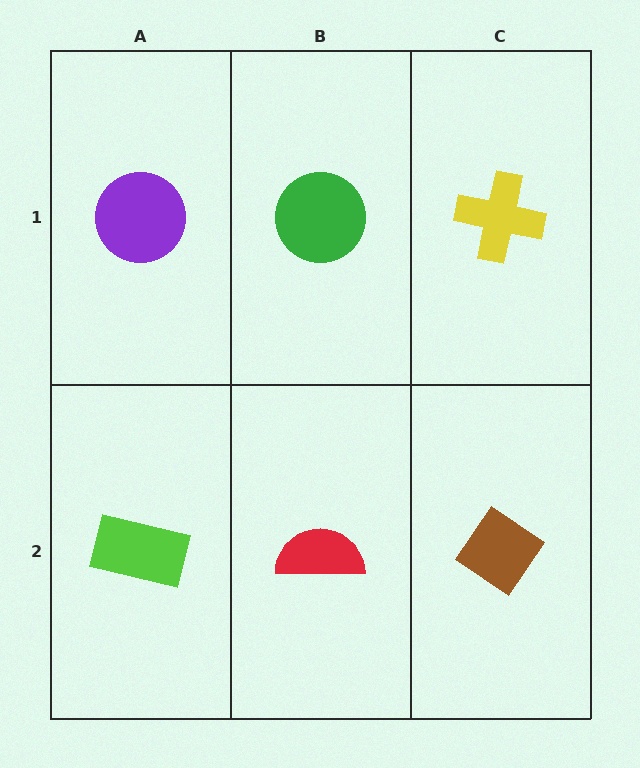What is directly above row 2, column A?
A purple circle.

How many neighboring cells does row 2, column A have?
2.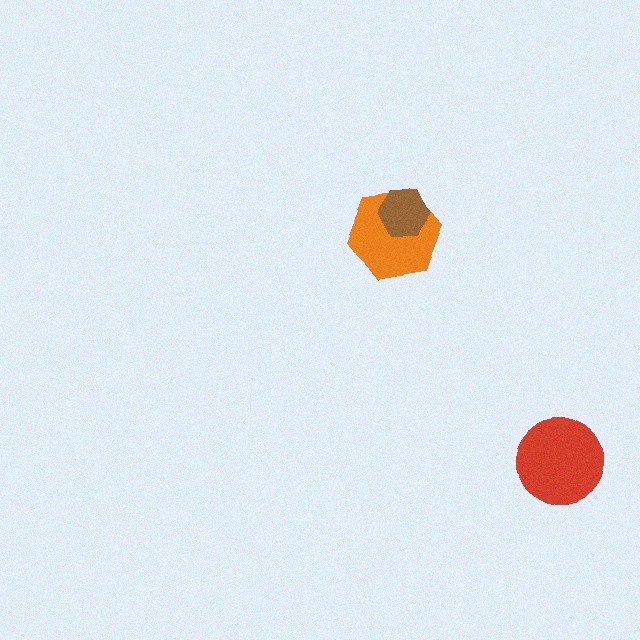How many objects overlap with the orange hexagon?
1 object overlaps with the orange hexagon.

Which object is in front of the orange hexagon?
The brown hexagon is in front of the orange hexagon.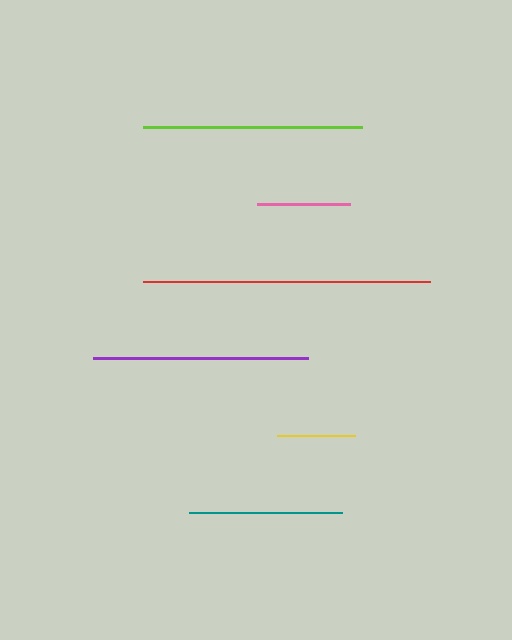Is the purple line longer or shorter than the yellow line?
The purple line is longer than the yellow line.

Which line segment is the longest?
The red line is the longest at approximately 288 pixels.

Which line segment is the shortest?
The yellow line is the shortest at approximately 78 pixels.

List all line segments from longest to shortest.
From longest to shortest: red, lime, purple, teal, pink, yellow.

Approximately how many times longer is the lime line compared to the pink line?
The lime line is approximately 2.4 times the length of the pink line.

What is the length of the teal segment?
The teal segment is approximately 153 pixels long.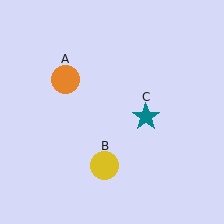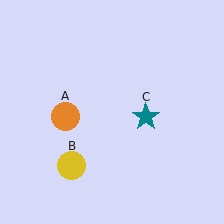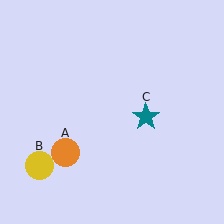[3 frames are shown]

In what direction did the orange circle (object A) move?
The orange circle (object A) moved down.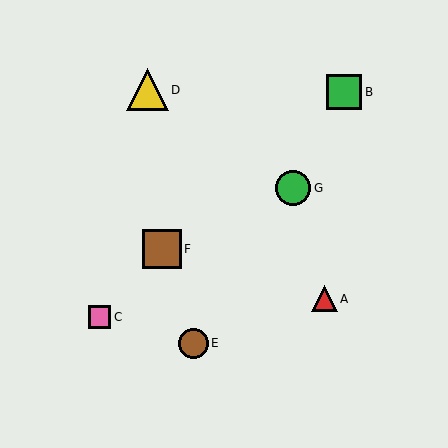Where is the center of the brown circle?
The center of the brown circle is at (193, 343).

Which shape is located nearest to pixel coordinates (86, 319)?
The pink square (labeled C) at (100, 317) is nearest to that location.